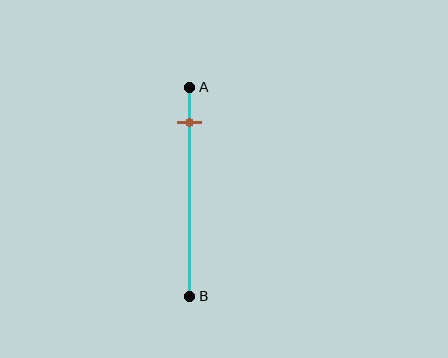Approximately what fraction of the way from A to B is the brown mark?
The brown mark is approximately 15% of the way from A to B.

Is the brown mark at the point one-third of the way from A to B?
No, the mark is at about 15% from A, not at the 33% one-third point.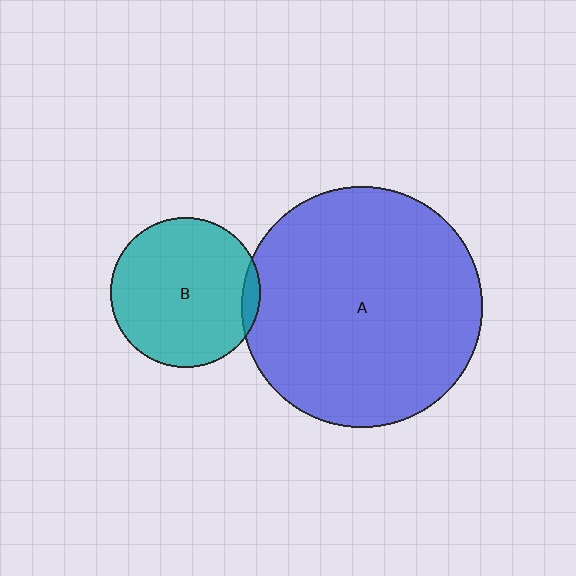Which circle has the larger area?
Circle A (blue).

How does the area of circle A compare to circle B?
Approximately 2.6 times.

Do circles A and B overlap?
Yes.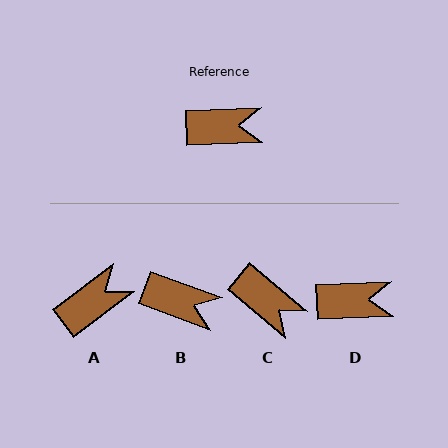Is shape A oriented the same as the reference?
No, it is off by about 35 degrees.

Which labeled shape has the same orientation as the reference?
D.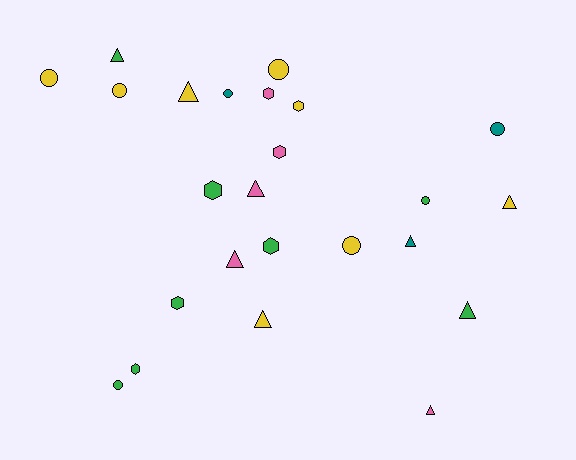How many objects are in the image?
There are 24 objects.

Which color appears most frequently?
Yellow, with 8 objects.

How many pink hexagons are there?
There are 2 pink hexagons.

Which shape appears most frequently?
Triangle, with 9 objects.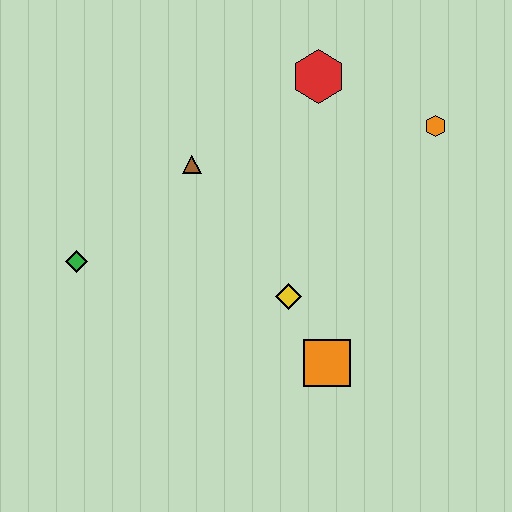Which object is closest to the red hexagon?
The orange hexagon is closest to the red hexagon.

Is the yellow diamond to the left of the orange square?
Yes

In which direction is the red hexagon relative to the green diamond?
The red hexagon is to the right of the green diamond.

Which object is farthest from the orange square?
The red hexagon is farthest from the orange square.